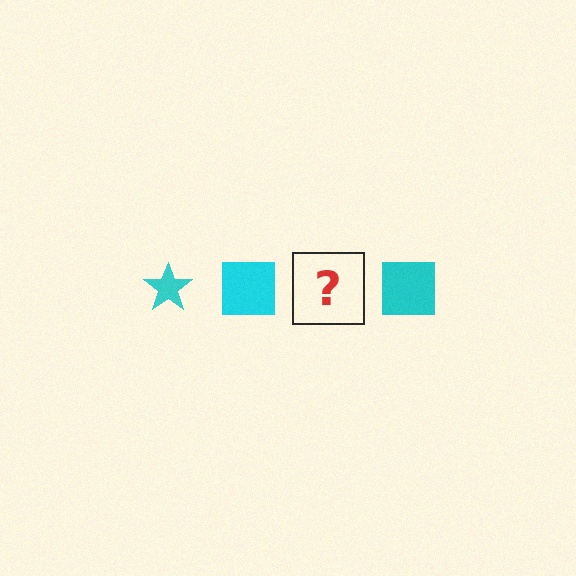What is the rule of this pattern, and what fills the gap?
The rule is that the pattern cycles through star, square shapes in cyan. The gap should be filled with a cyan star.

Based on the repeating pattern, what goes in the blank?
The blank should be a cyan star.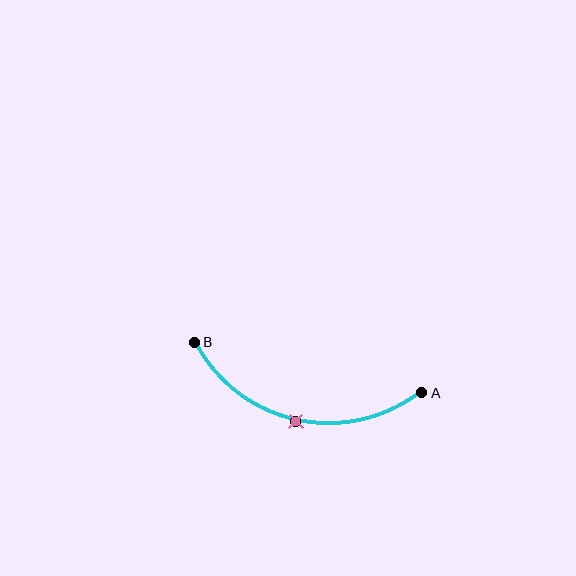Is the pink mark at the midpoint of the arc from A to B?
Yes. The pink mark lies on the arc at equal arc-length from both A and B — it is the arc midpoint.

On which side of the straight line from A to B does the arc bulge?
The arc bulges below the straight line connecting A and B.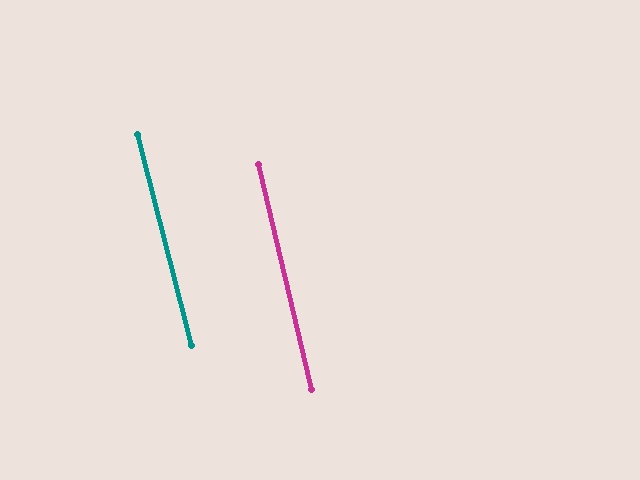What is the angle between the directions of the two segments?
Approximately 1 degree.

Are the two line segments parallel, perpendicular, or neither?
Parallel — their directions differ by only 1.1°.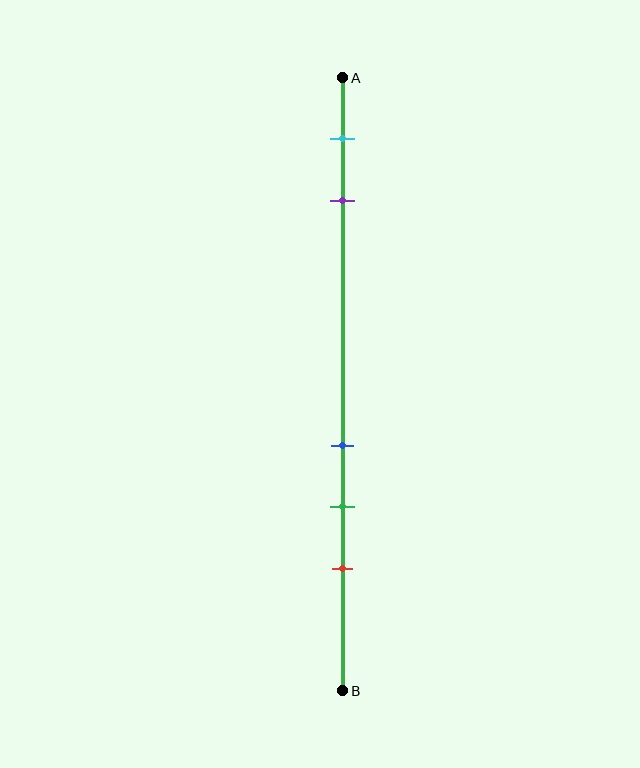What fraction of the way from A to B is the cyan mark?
The cyan mark is approximately 10% (0.1) of the way from A to B.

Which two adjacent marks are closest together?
The blue and green marks are the closest adjacent pair.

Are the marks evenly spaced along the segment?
No, the marks are not evenly spaced.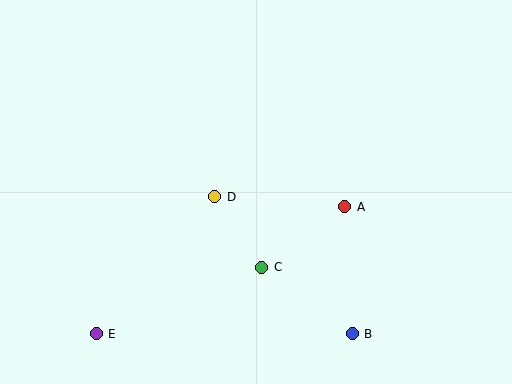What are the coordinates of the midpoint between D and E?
The midpoint between D and E is at (156, 265).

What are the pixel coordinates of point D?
Point D is at (215, 197).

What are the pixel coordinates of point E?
Point E is at (96, 334).